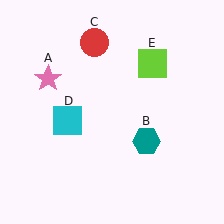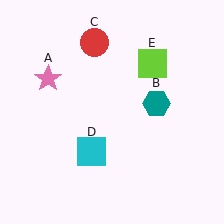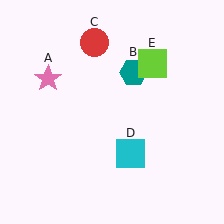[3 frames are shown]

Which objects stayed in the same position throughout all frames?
Pink star (object A) and red circle (object C) and lime square (object E) remained stationary.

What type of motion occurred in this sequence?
The teal hexagon (object B), cyan square (object D) rotated counterclockwise around the center of the scene.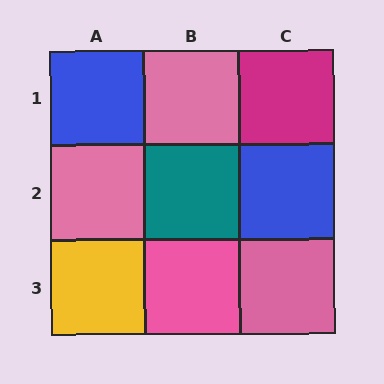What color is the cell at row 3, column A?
Yellow.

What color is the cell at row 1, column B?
Pink.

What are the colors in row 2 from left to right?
Pink, teal, blue.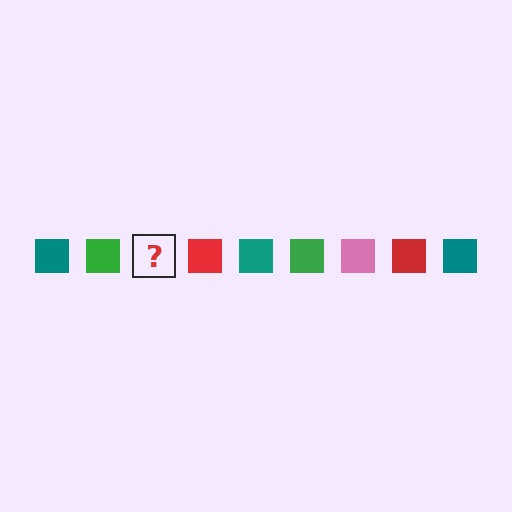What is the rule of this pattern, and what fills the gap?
The rule is that the pattern cycles through teal, green, pink, red squares. The gap should be filled with a pink square.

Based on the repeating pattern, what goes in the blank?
The blank should be a pink square.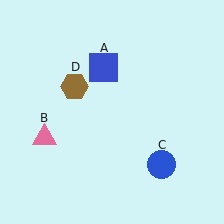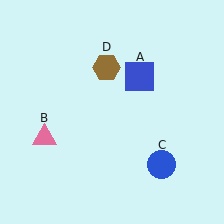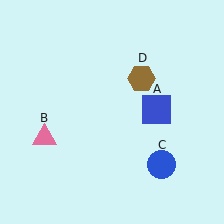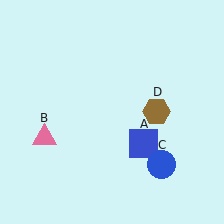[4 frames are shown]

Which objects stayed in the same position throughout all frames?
Pink triangle (object B) and blue circle (object C) remained stationary.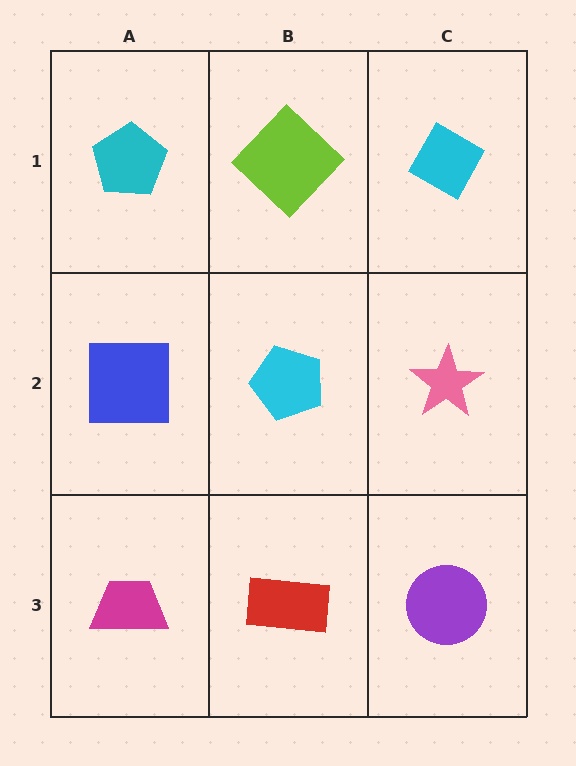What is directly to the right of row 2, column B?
A pink star.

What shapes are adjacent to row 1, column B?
A cyan pentagon (row 2, column B), a cyan pentagon (row 1, column A), a cyan diamond (row 1, column C).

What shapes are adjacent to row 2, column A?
A cyan pentagon (row 1, column A), a magenta trapezoid (row 3, column A), a cyan pentagon (row 2, column B).